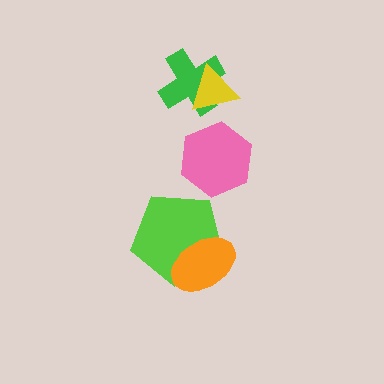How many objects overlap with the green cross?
1 object overlaps with the green cross.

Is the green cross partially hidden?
Yes, it is partially covered by another shape.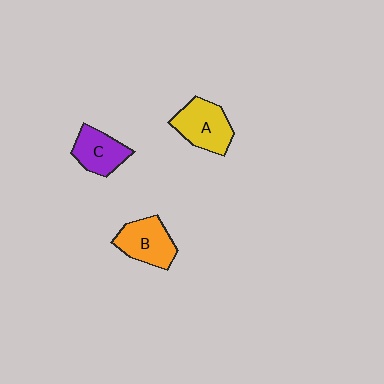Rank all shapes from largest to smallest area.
From largest to smallest: A (yellow), B (orange), C (purple).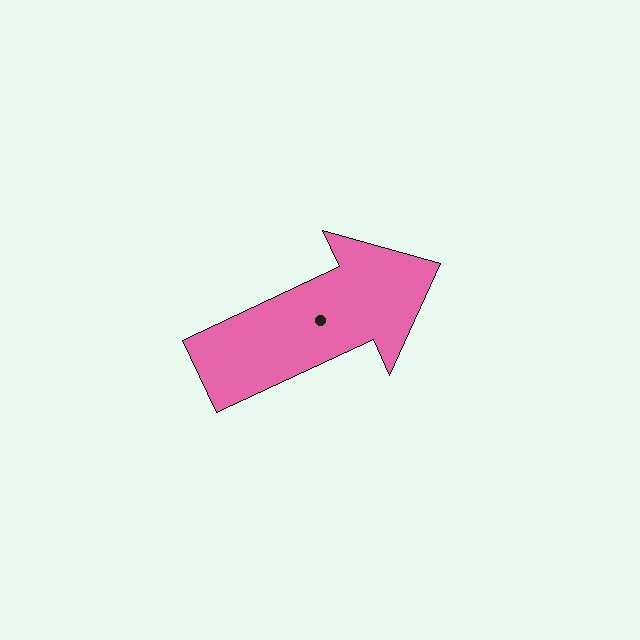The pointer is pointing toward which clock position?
Roughly 2 o'clock.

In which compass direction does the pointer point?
Northeast.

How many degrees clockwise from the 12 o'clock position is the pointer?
Approximately 65 degrees.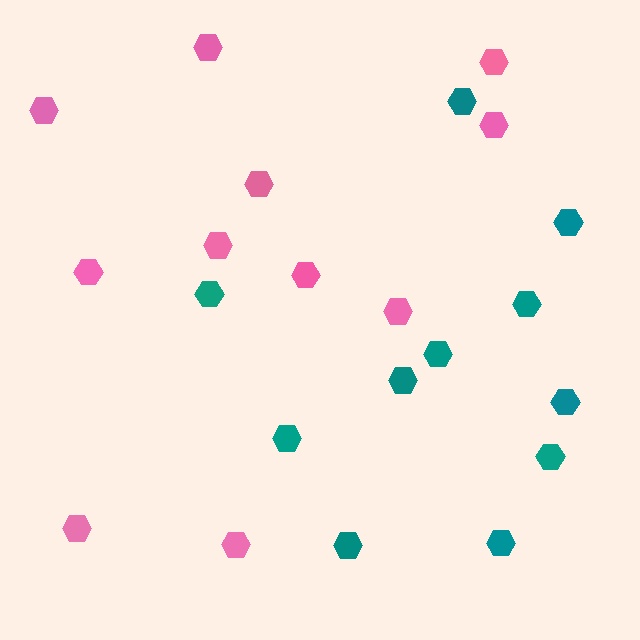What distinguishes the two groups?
There are 2 groups: one group of teal hexagons (11) and one group of pink hexagons (11).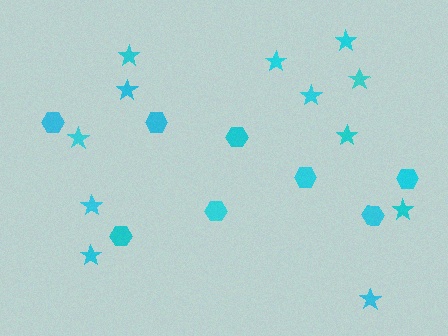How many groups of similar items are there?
There are 2 groups: one group of hexagons (8) and one group of stars (12).